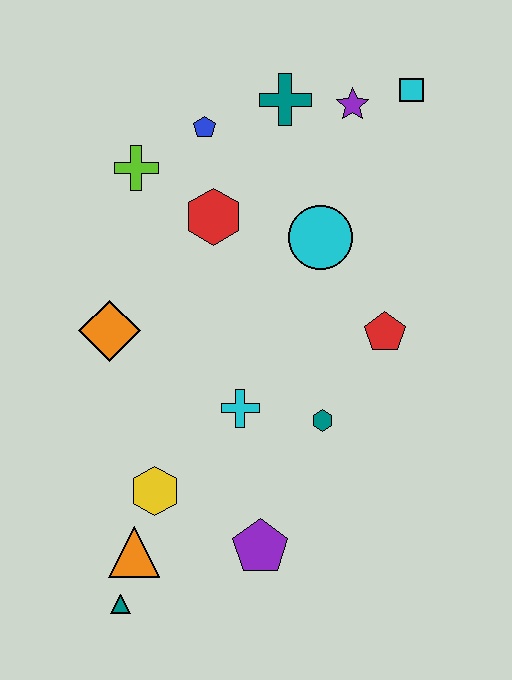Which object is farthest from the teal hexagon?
The cyan square is farthest from the teal hexagon.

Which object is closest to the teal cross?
The purple star is closest to the teal cross.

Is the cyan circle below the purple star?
Yes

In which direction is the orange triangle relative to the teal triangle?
The orange triangle is above the teal triangle.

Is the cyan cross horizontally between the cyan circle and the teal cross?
No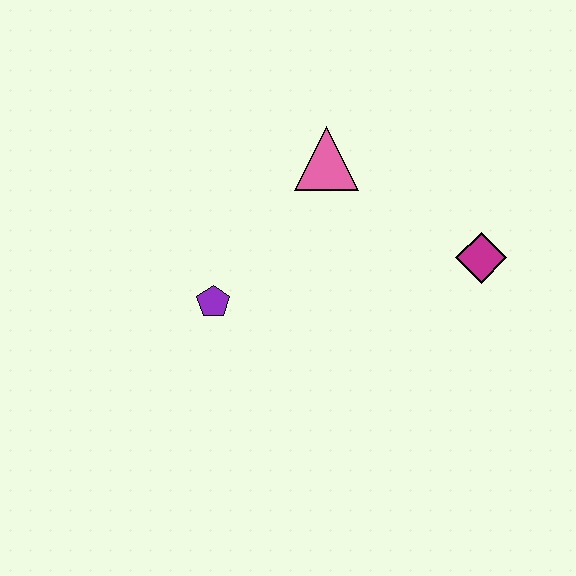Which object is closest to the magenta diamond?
The pink triangle is closest to the magenta diamond.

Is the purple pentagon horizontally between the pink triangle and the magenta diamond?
No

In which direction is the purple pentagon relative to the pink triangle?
The purple pentagon is below the pink triangle.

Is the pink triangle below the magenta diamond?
No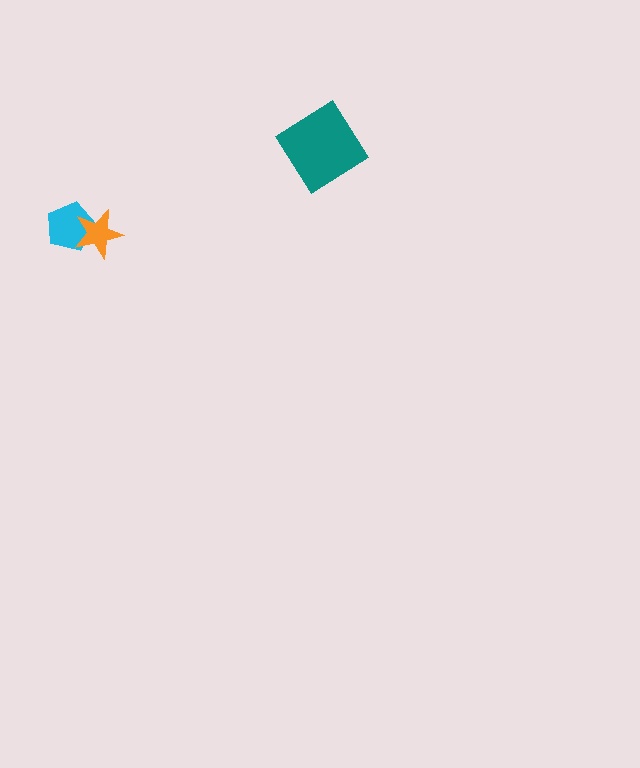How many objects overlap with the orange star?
1 object overlaps with the orange star.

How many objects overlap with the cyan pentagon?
1 object overlaps with the cyan pentagon.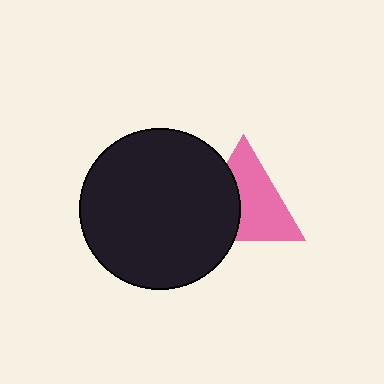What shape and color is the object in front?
The object in front is a black circle.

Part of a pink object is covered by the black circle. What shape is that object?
It is a triangle.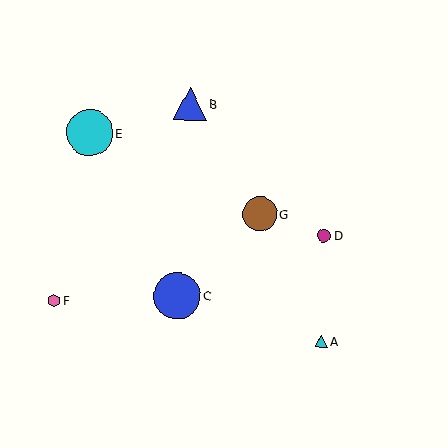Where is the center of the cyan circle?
The center of the cyan circle is at (90, 133).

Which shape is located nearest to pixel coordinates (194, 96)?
The blue triangle (labeled B) at (190, 103) is nearest to that location.